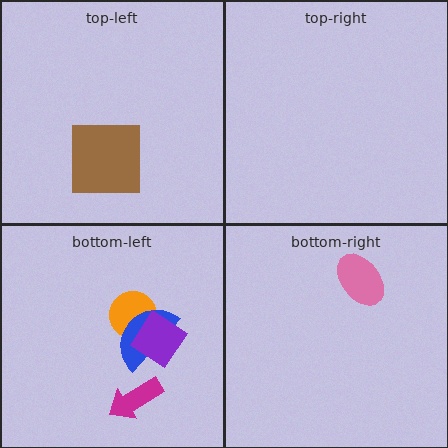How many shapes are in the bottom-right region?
1.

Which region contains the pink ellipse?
The bottom-right region.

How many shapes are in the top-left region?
1.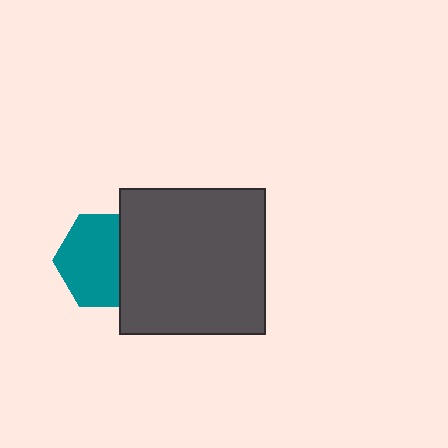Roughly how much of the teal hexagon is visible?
Most of it is visible (roughly 68%).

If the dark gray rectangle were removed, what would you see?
You would see the complete teal hexagon.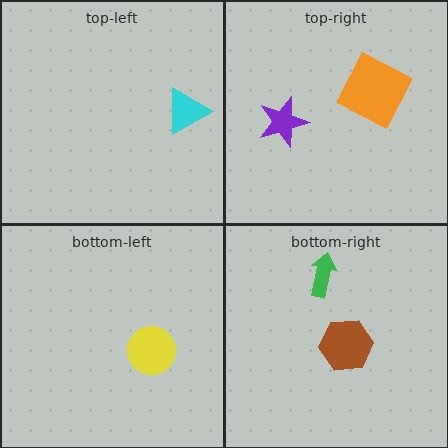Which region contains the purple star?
The top-right region.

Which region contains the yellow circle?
The bottom-left region.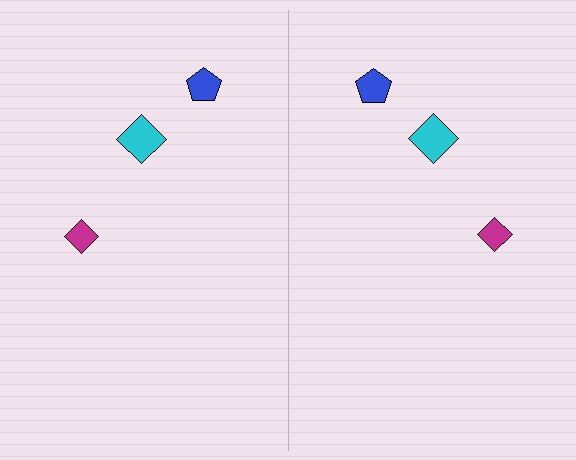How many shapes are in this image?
There are 6 shapes in this image.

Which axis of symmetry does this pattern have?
The pattern has a vertical axis of symmetry running through the center of the image.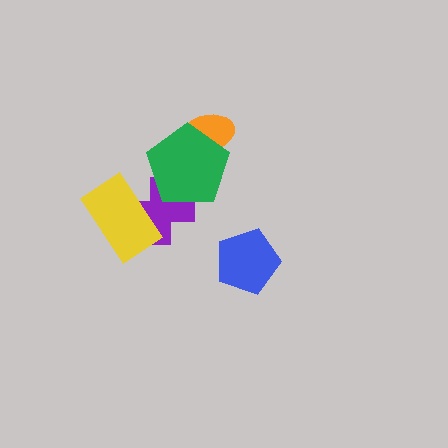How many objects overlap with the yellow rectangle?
1 object overlaps with the yellow rectangle.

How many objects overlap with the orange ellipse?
1 object overlaps with the orange ellipse.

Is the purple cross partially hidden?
Yes, it is partially covered by another shape.